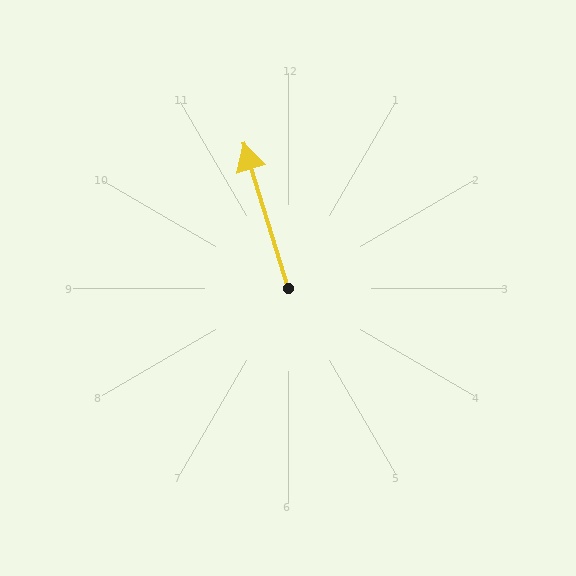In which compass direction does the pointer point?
North.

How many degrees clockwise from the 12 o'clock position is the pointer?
Approximately 343 degrees.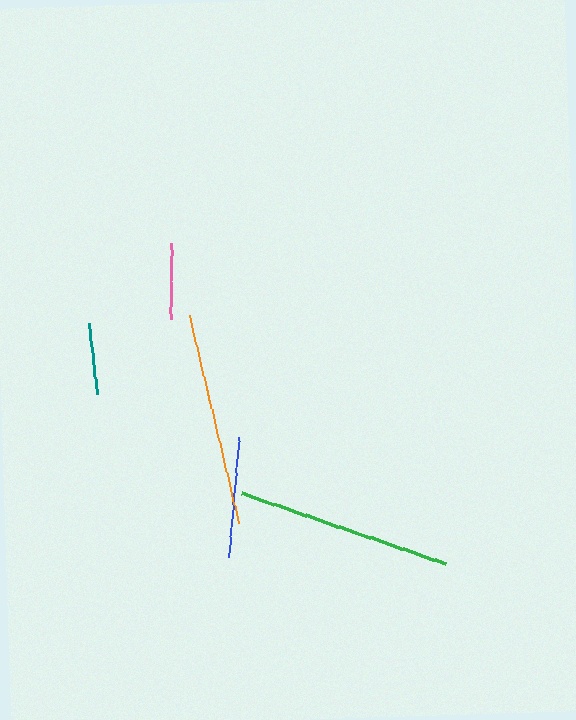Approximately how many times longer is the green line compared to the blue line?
The green line is approximately 1.8 times the length of the blue line.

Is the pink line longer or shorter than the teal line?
The pink line is longer than the teal line.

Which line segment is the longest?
The green line is the longest at approximately 217 pixels.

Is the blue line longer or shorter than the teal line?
The blue line is longer than the teal line.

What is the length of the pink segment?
The pink segment is approximately 76 pixels long.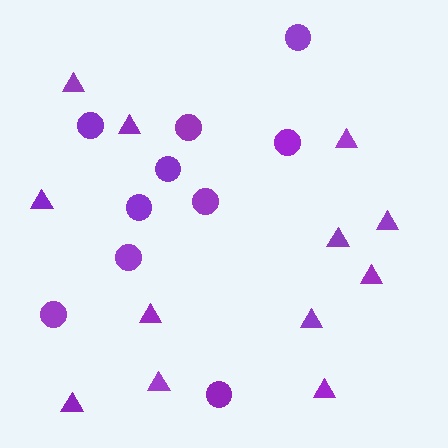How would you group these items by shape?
There are 2 groups: one group of triangles (12) and one group of circles (10).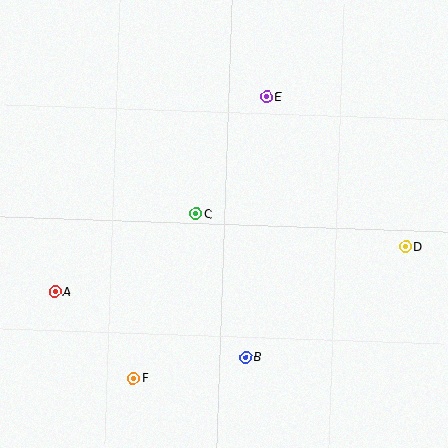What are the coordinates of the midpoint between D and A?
The midpoint between D and A is at (230, 269).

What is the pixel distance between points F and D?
The distance between F and D is 302 pixels.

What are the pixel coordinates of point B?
Point B is at (246, 357).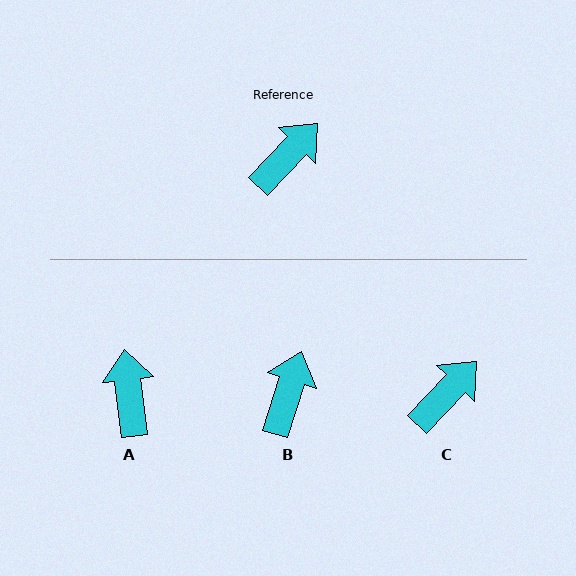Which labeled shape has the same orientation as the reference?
C.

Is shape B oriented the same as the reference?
No, it is off by about 26 degrees.